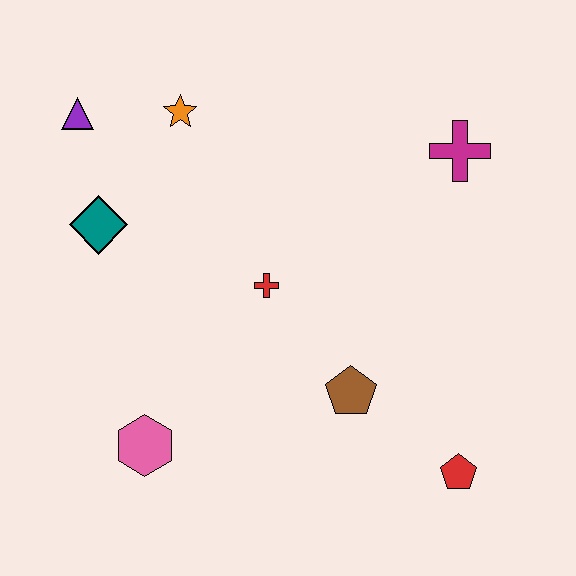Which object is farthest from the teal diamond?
The red pentagon is farthest from the teal diamond.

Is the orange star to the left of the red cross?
Yes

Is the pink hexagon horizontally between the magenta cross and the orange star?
No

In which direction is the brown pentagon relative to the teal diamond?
The brown pentagon is to the right of the teal diamond.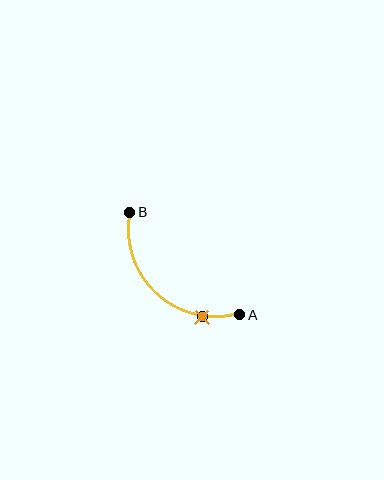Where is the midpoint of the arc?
The arc midpoint is the point on the curve farthest from the straight line joining A and B. It sits below and to the left of that line.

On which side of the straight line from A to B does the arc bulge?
The arc bulges below and to the left of the straight line connecting A and B.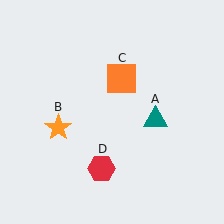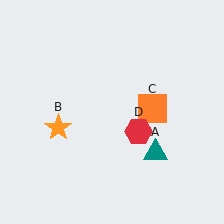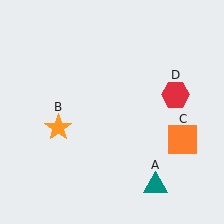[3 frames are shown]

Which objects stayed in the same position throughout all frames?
Orange star (object B) remained stationary.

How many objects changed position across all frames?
3 objects changed position: teal triangle (object A), orange square (object C), red hexagon (object D).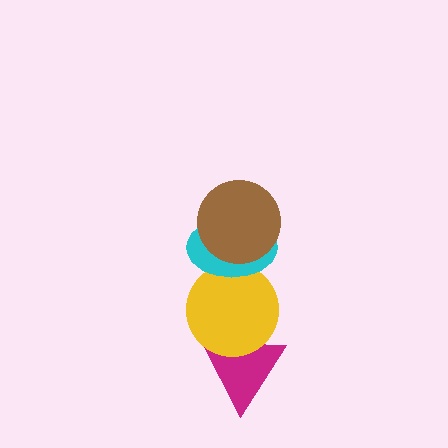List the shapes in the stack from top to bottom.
From top to bottom: the brown circle, the cyan ellipse, the yellow circle, the magenta triangle.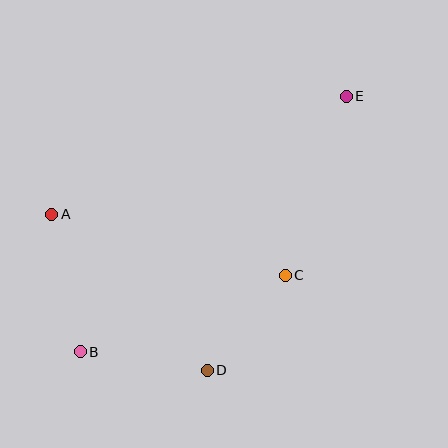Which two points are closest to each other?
Points C and D are closest to each other.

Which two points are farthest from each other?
Points B and E are farthest from each other.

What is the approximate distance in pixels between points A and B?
The distance between A and B is approximately 141 pixels.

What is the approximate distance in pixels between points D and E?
The distance between D and E is approximately 307 pixels.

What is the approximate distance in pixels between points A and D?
The distance between A and D is approximately 220 pixels.